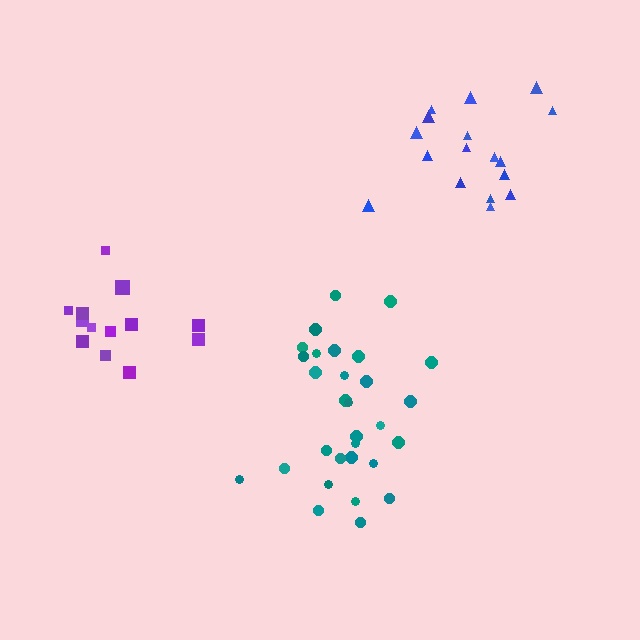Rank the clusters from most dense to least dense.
teal, blue, purple.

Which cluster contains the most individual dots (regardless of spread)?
Teal (30).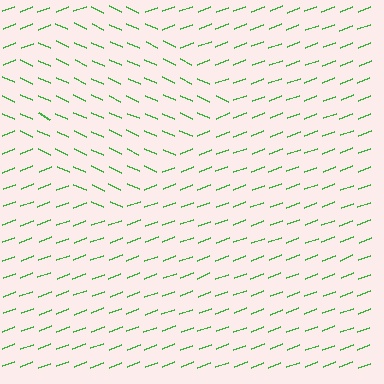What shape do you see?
I see a diamond.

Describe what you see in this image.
The image is filled with small green line segments. A diamond region in the image has lines oriented differently from the surrounding lines, creating a visible texture boundary.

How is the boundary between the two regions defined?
The boundary is defined purely by a change in line orientation (approximately 45 degrees difference). All lines are the same color and thickness.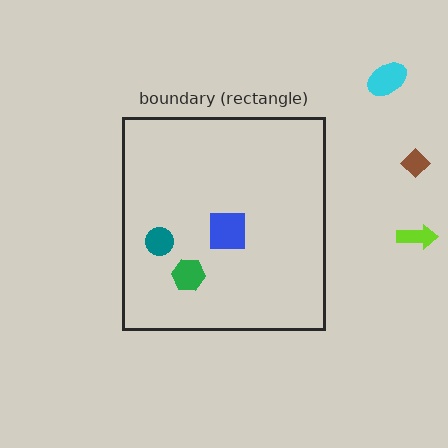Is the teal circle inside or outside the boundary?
Inside.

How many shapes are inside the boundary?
3 inside, 3 outside.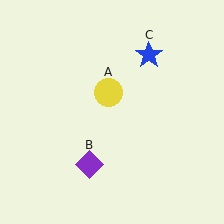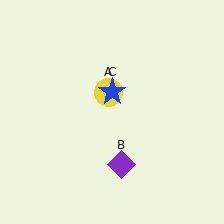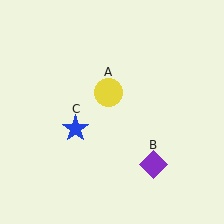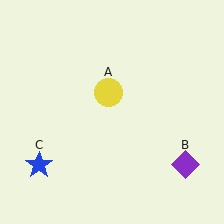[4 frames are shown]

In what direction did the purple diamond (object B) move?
The purple diamond (object B) moved right.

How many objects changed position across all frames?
2 objects changed position: purple diamond (object B), blue star (object C).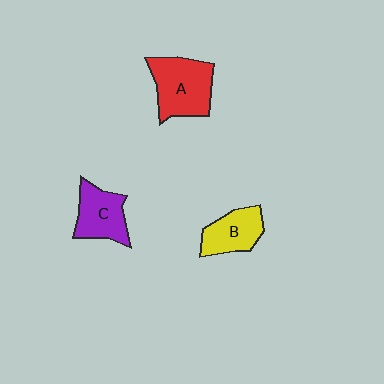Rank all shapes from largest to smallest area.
From largest to smallest: A (red), C (purple), B (yellow).